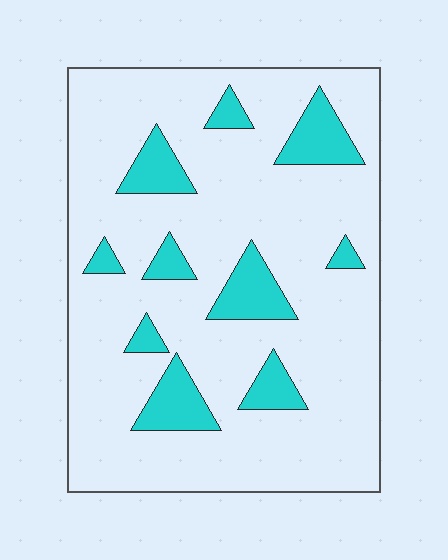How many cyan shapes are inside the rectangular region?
10.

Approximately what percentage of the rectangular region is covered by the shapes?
Approximately 15%.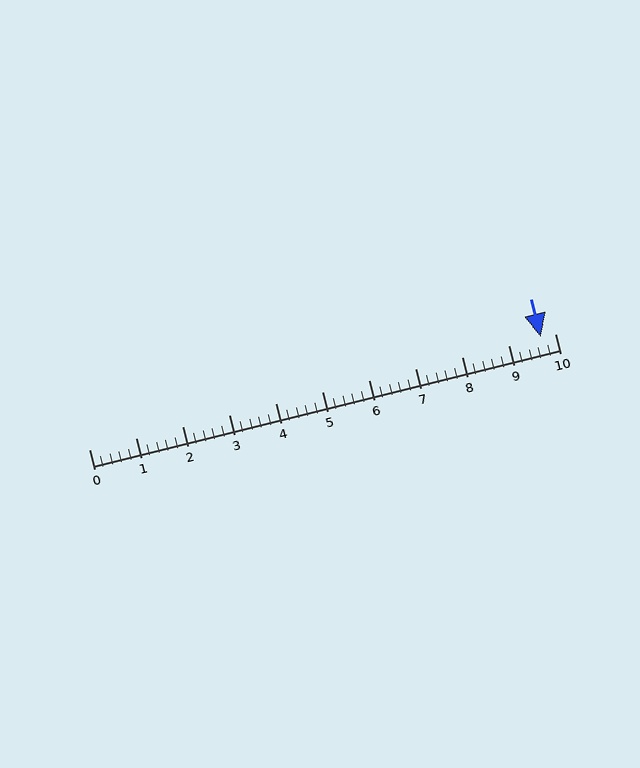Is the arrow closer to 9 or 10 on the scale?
The arrow is closer to 10.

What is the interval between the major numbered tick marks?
The major tick marks are spaced 1 units apart.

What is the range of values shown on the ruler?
The ruler shows values from 0 to 10.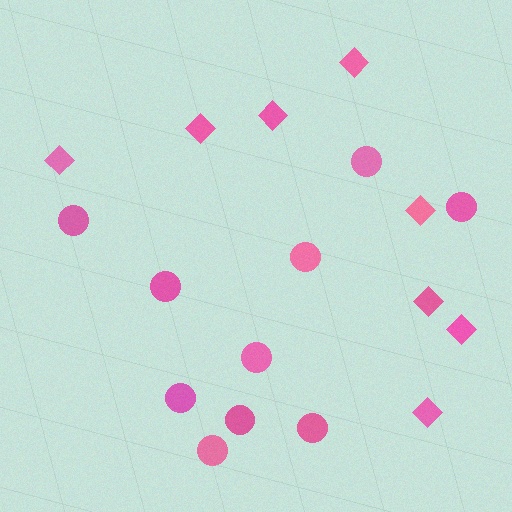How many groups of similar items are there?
There are 2 groups: one group of diamonds (8) and one group of circles (10).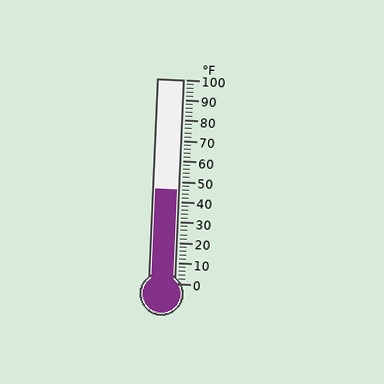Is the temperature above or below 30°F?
The temperature is above 30°F.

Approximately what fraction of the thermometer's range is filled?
The thermometer is filled to approximately 45% of its range.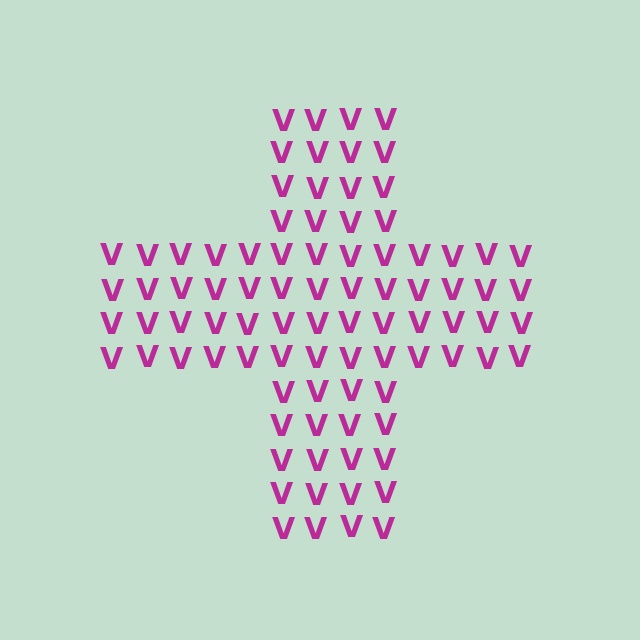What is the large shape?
The large shape is a cross.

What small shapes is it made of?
It is made of small letter V's.